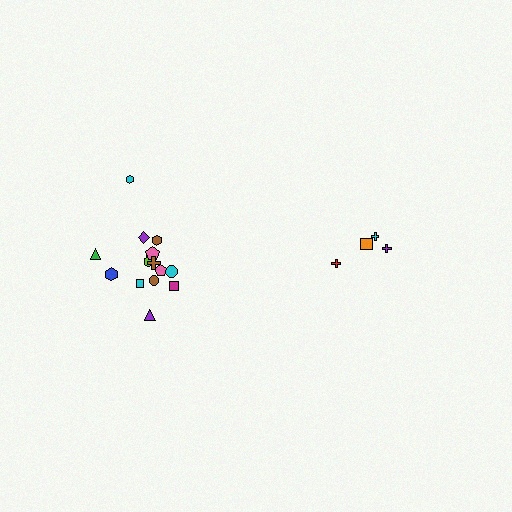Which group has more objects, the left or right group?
The left group.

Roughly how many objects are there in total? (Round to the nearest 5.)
Roughly 20 objects in total.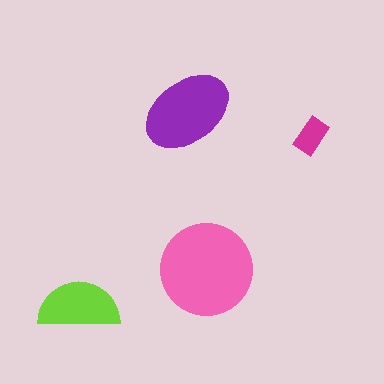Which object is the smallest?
The magenta rectangle.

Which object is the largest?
The pink circle.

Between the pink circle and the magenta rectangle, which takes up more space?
The pink circle.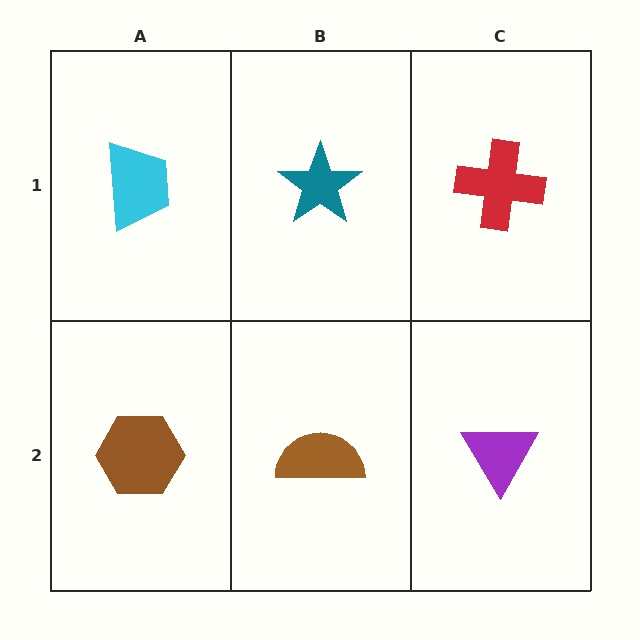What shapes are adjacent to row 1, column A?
A brown hexagon (row 2, column A), a teal star (row 1, column B).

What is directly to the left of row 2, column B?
A brown hexagon.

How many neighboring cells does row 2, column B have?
3.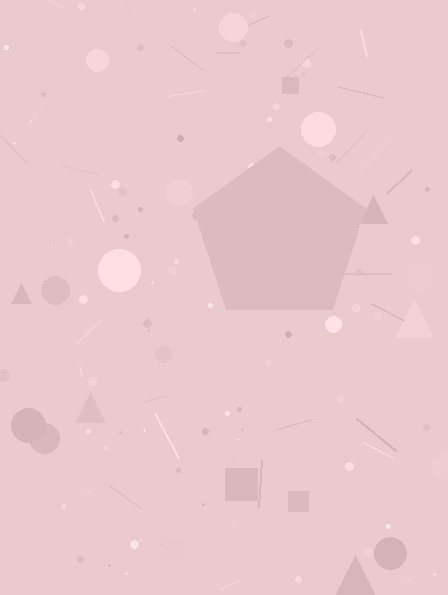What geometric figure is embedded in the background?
A pentagon is embedded in the background.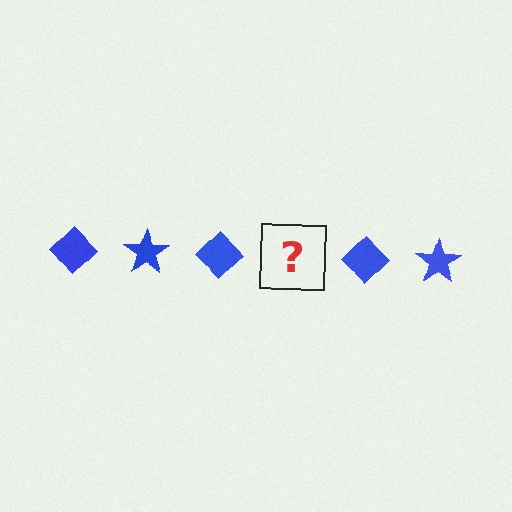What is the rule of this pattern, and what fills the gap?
The rule is that the pattern cycles through diamond, star shapes in blue. The gap should be filled with a blue star.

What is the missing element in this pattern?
The missing element is a blue star.